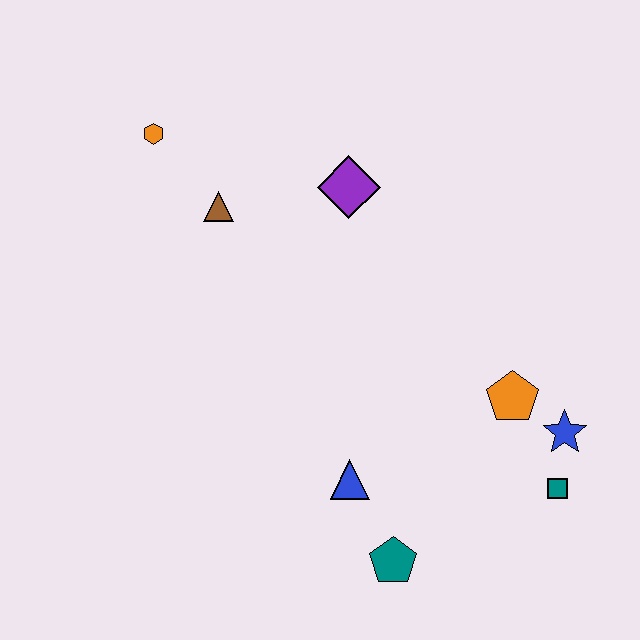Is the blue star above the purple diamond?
No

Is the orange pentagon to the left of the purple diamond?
No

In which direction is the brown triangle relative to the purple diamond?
The brown triangle is to the left of the purple diamond.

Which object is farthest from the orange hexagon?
The teal square is farthest from the orange hexagon.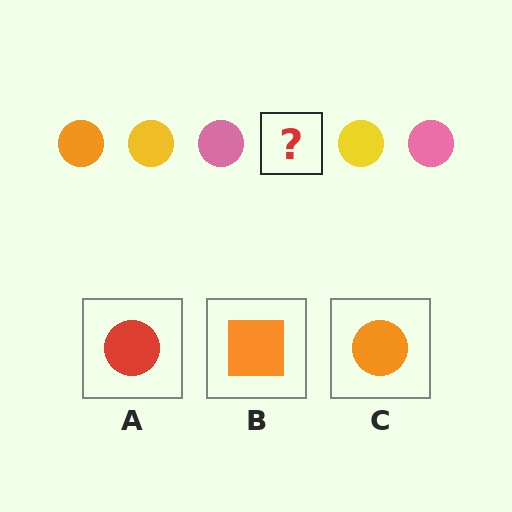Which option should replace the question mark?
Option C.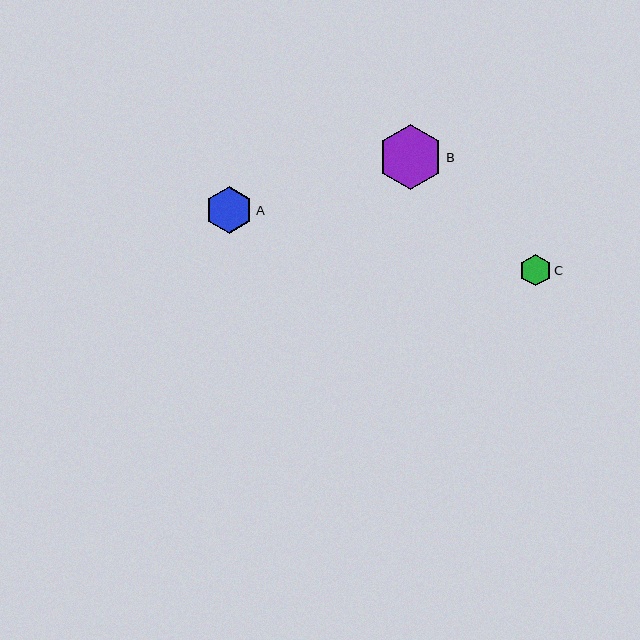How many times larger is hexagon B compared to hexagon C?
Hexagon B is approximately 2.0 times the size of hexagon C.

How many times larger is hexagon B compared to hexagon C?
Hexagon B is approximately 2.0 times the size of hexagon C.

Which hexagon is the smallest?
Hexagon C is the smallest with a size of approximately 32 pixels.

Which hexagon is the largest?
Hexagon B is the largest with a size of approximately 65 pixels.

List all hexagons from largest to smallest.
From largest to smallest: B, A, C.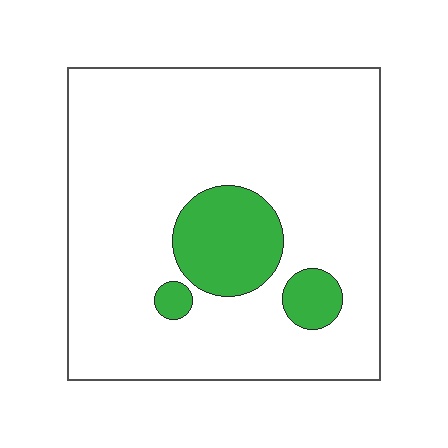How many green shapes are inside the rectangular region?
3.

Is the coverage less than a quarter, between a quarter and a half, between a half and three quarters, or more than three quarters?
Less than a quarter.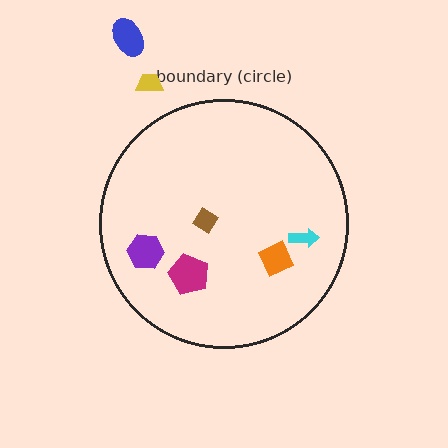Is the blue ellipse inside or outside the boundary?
Outside.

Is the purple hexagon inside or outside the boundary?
Inside.